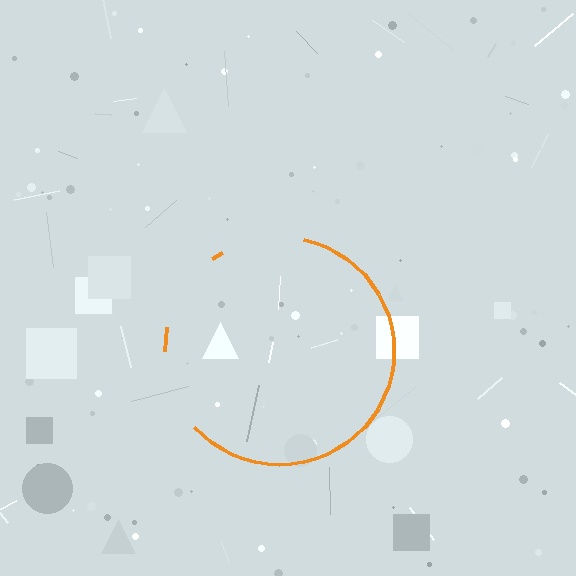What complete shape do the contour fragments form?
The contour fragments form a circle.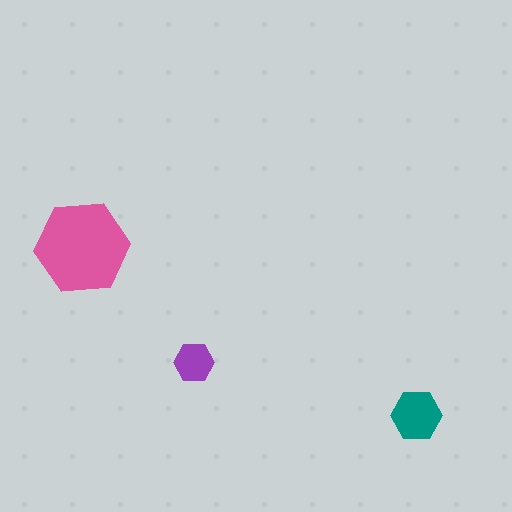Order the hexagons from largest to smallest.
the pink one, the teal one, the purple one.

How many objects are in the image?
There are 3 objects in the image.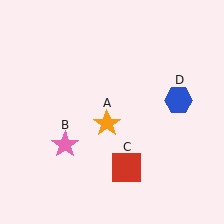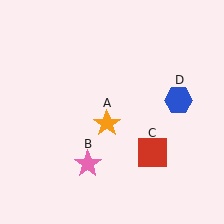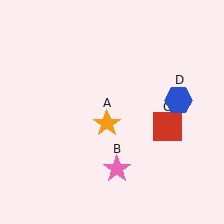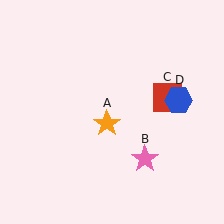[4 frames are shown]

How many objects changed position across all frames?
2 objects changed position: pink star (object B), red square (object C).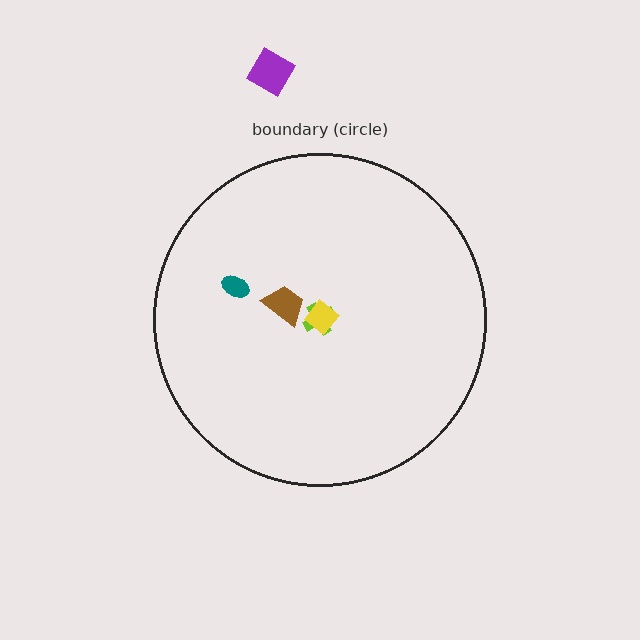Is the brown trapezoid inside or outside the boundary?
Inside.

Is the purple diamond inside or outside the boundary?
Outside.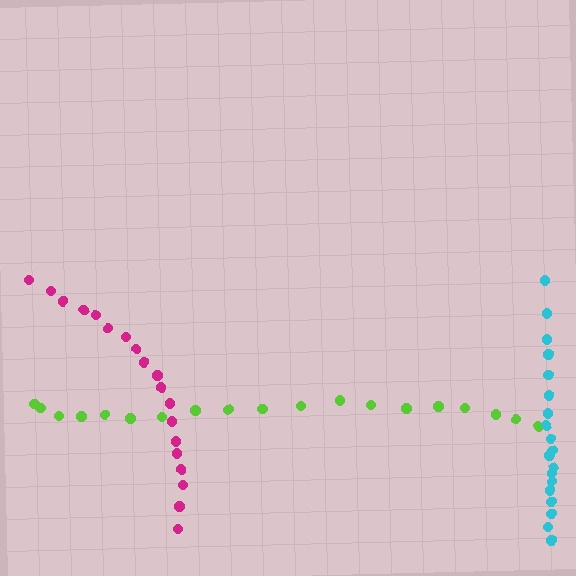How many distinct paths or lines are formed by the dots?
There are 3 distinct paths.